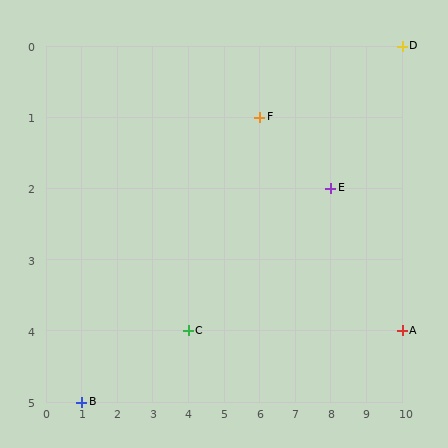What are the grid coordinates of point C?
Point C is at grid coordinates (4, 4).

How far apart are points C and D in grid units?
Points C and D are 6 columns and 4 rows apart (about 7.2 grid units diagonally).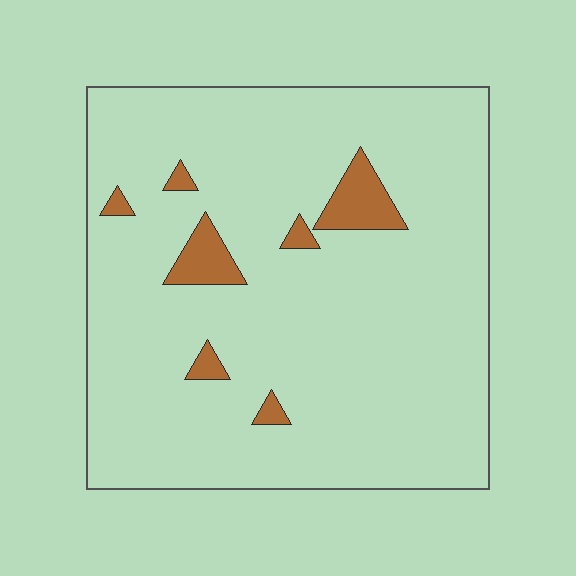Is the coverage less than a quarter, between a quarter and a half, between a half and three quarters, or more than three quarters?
Less than a quarter.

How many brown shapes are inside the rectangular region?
7.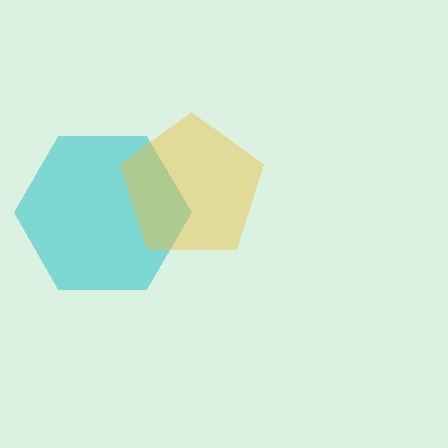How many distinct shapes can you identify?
There are 2 distinct shapes: a cyan hexagon, a yellow pentagon.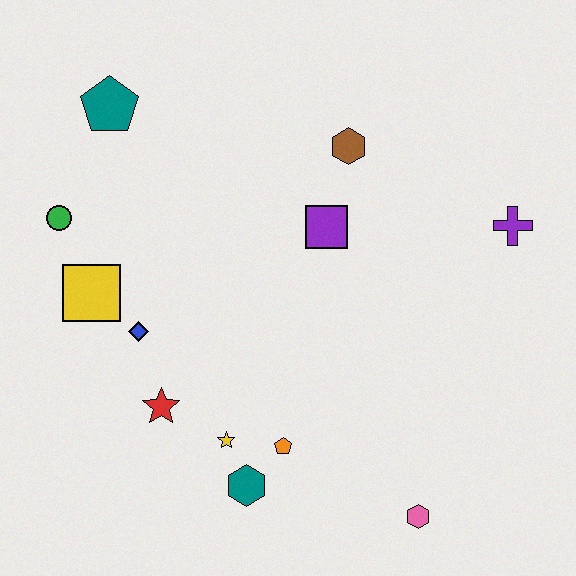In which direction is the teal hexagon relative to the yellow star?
The teal hexagon is below the yellow star.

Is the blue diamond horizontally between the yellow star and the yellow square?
Yes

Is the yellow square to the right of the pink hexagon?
No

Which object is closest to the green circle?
The yellow square is closest to the green circle.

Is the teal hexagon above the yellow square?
No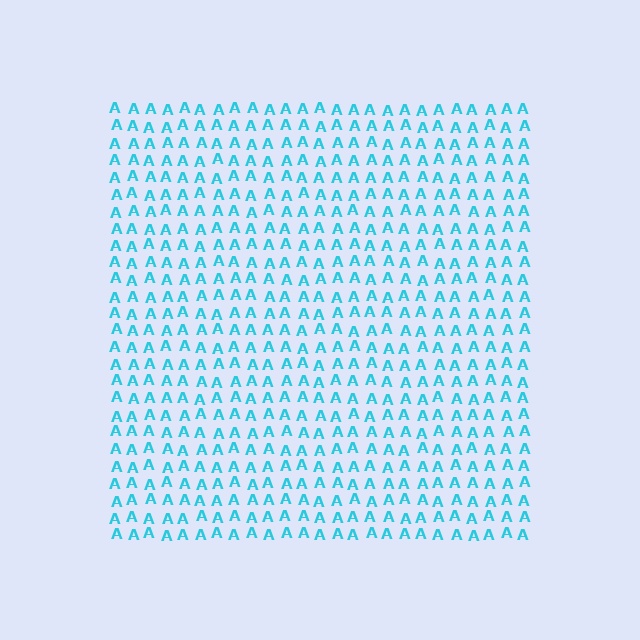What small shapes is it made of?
It is made of small letter A's.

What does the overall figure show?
The overall figure shows a square.